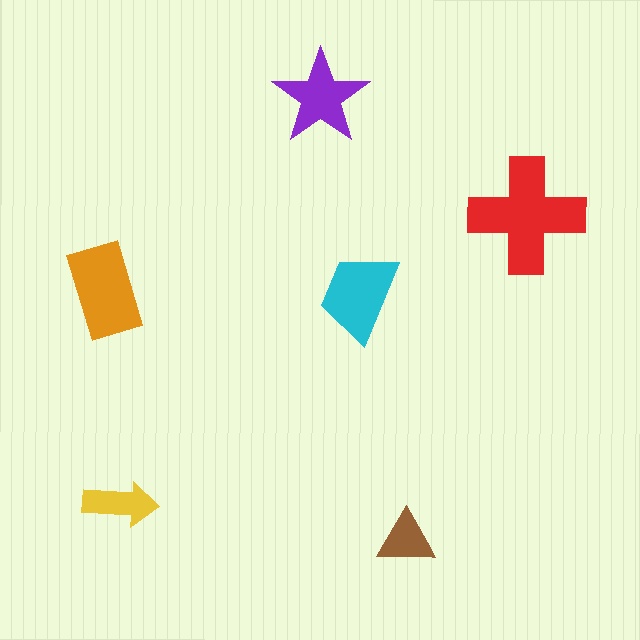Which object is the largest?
The red cross.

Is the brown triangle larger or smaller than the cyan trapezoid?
Smaller.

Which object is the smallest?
The brown triangle.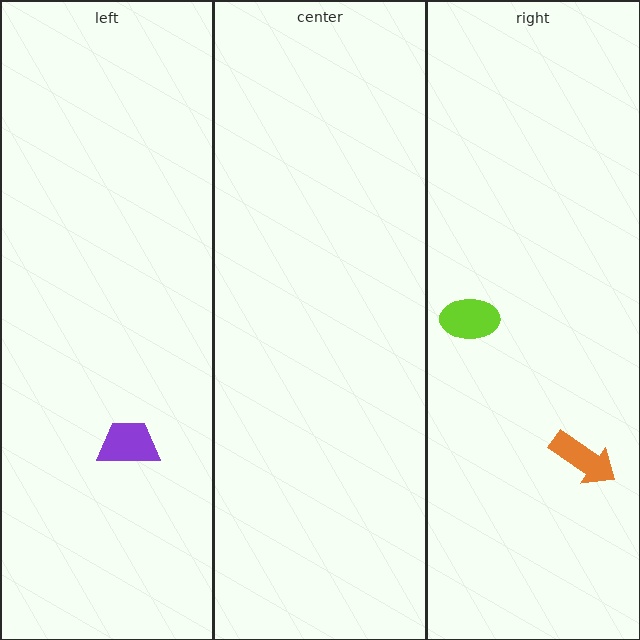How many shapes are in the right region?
2.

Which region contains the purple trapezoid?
The left region.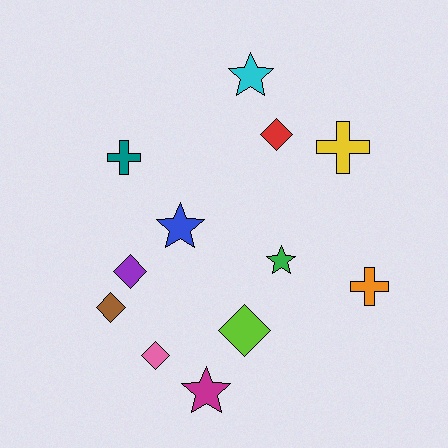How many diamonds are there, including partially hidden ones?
There are 5 diamonds.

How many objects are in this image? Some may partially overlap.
There are 12 objects.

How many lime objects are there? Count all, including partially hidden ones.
There is 1 lime object.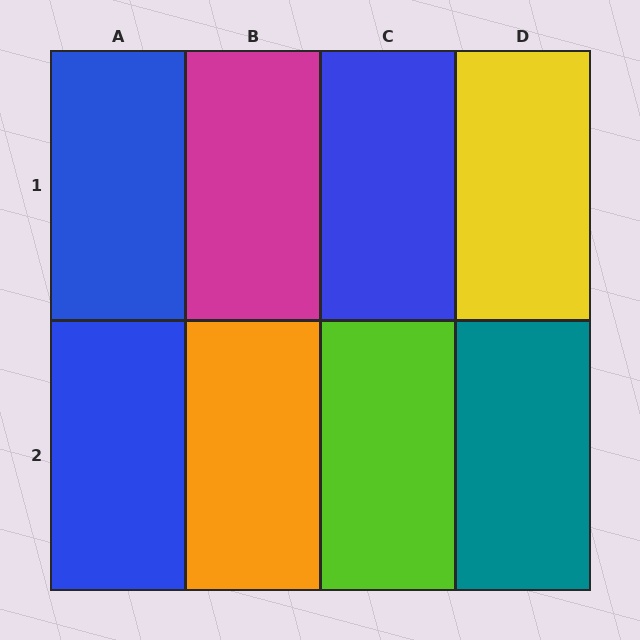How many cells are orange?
1 cell is orange.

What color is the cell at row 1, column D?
Yellow.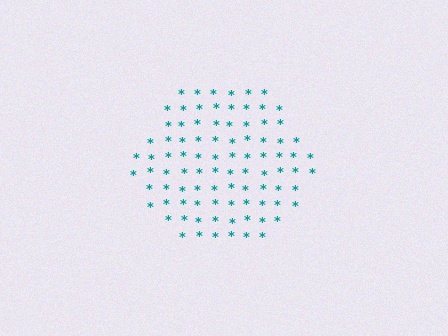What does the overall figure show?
The overall figure shows a hexagon.